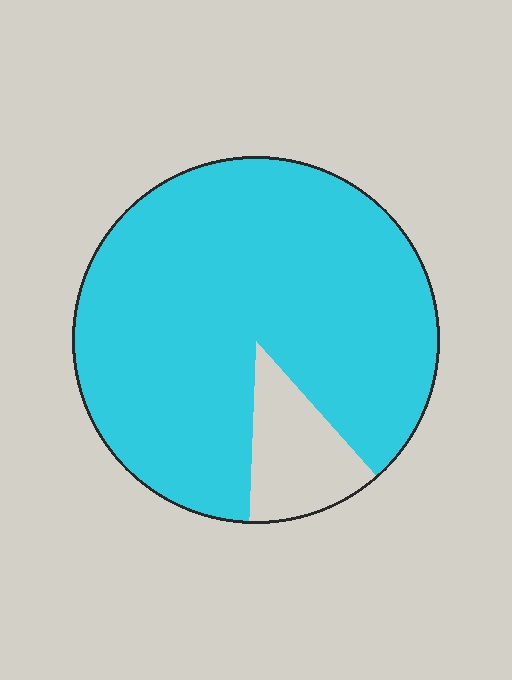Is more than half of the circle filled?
Yes.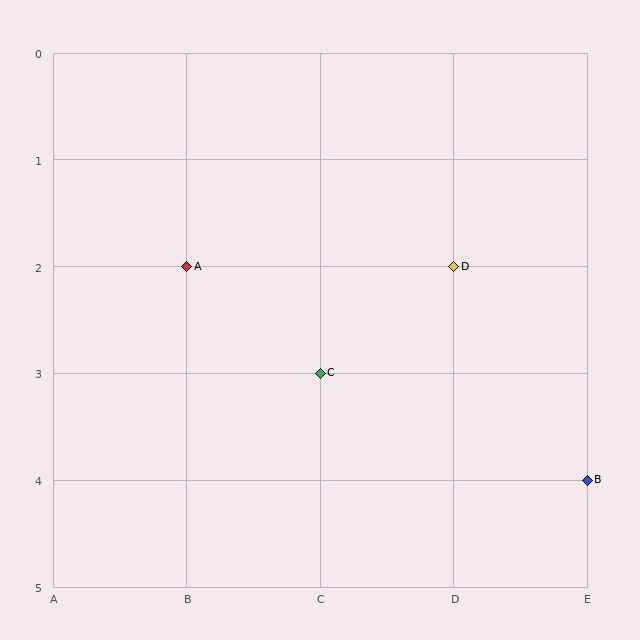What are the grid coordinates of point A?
Point A is at grid coordinates (B, 2).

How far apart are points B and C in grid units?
Points B and C are 2 columns and 1 row apart (about 2.2 grid units diagonally).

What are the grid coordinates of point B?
Point B is at grid coordinates (E, 4).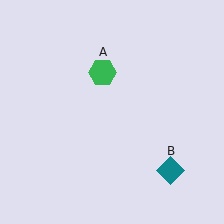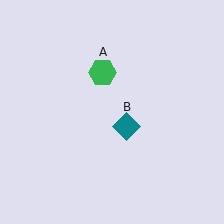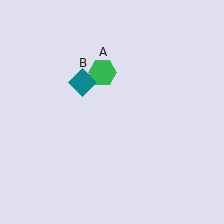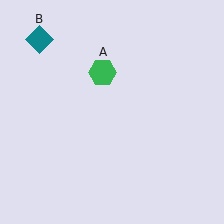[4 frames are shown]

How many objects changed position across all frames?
1 object changed position: teal diamond (object B).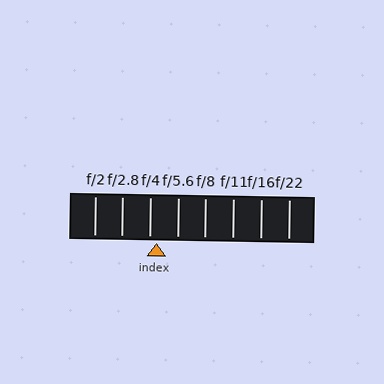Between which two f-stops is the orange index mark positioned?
The index mark is between f/4 and f/5.6.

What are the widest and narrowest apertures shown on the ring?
The widest aperture shown is f/2 and the narrowest is f/22.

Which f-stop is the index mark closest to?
The index mark is closest to f/4.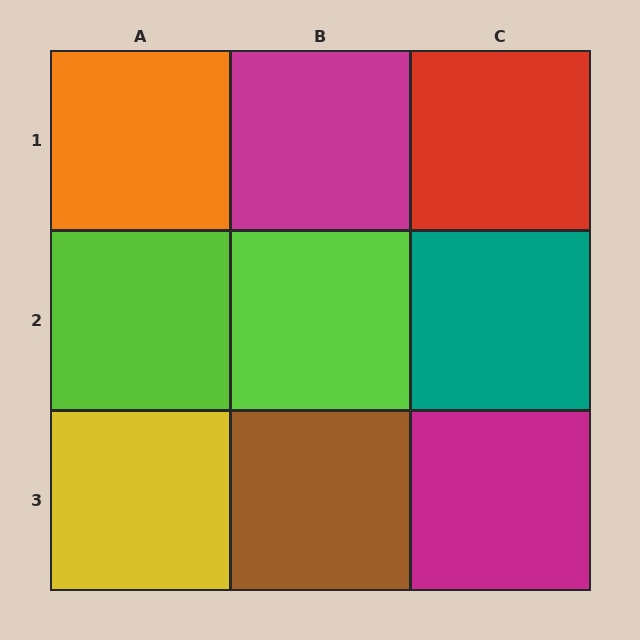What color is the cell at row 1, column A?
Orange.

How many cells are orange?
1 cell is orange.